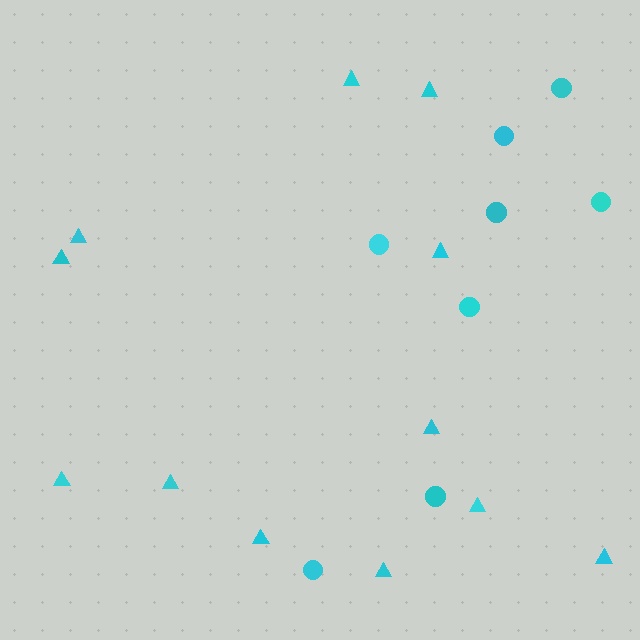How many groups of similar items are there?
There are 2 groups: one group of circles (8) and one group of triangles (12).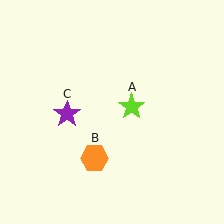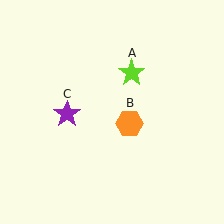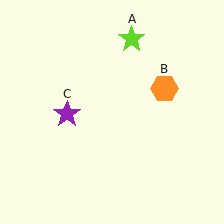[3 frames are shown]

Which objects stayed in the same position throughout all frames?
Purple star (object C) remained stationary.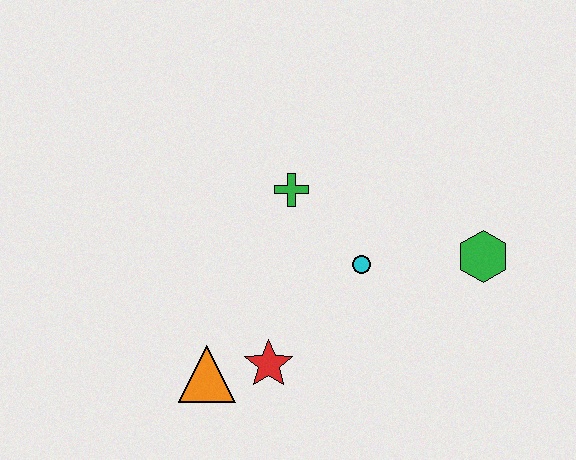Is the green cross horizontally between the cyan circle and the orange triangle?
Yes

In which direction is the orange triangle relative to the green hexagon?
The orange triangle is to the left of the green hexagon.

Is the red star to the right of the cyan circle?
No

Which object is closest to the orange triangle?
The red star is closest to the orange triangle.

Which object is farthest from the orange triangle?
The green hexagon is farthest from the orange triangle.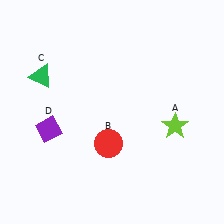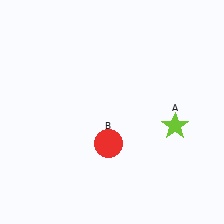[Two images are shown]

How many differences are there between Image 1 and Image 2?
There are 2 differences between the two images.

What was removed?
The purple diamond (D), the green triangle (C) were removed in Image 2.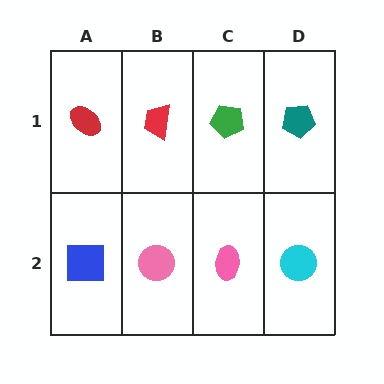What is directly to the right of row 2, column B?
A pink ellipse.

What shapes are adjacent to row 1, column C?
A pink ellipse (row 2, column C), a red trapezoid (row 1, column B), a teal pentagon (row 1, column D).